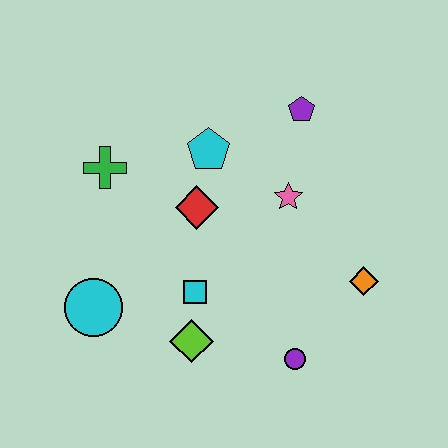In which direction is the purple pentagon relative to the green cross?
The purple pentagon is to the right of the green cross.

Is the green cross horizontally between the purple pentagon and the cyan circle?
Yes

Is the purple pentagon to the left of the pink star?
No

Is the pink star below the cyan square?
No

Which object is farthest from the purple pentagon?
The cyan circle is farthest from the purple pentagon.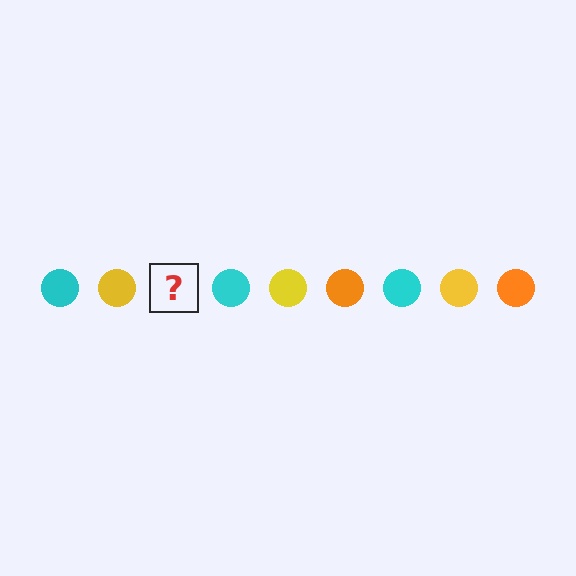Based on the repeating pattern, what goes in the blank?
The blank should be an orange circle.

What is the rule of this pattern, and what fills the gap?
The rule is that the pattern cycles through cyan, yellow, orange circles. The gap should be filled with an orange circle.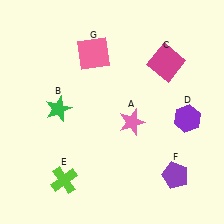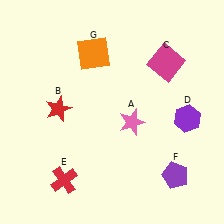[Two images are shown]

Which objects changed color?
B changed from green to red. E changed from lime to red. G changed from pink to orange.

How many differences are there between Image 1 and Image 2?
There are 3 differences between the two images.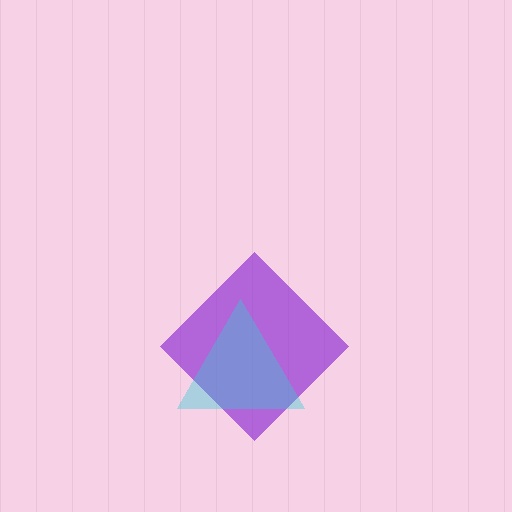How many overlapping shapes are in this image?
There are 2 overlapping shapes in the image.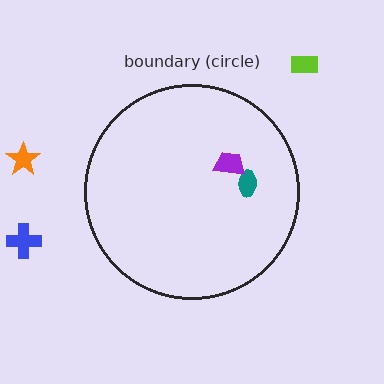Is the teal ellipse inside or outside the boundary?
Inside.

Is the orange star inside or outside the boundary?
Outside.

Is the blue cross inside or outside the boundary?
Outside.